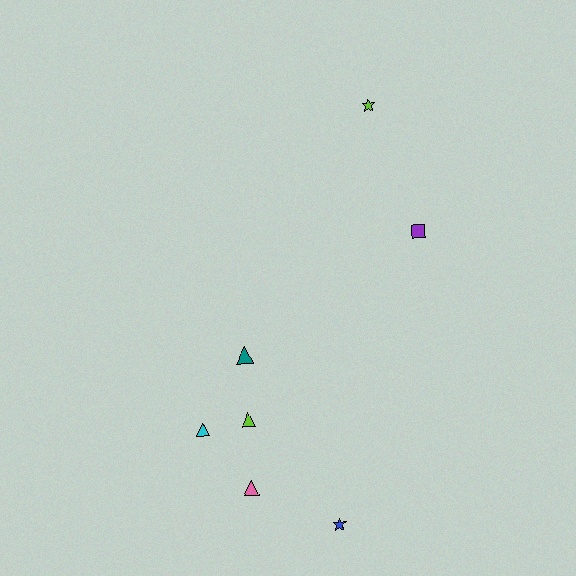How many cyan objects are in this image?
There is 1 cyan object.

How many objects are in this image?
There are 7 objects.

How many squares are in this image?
There is 1 square.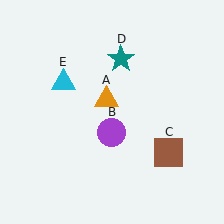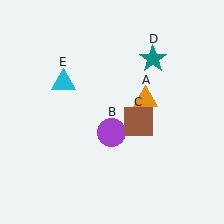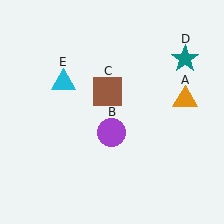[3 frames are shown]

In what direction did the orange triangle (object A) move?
The orange triangle (object A) moved right.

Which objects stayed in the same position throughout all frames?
Purple circle (object B) and cyan triangle (object E) remained stationary.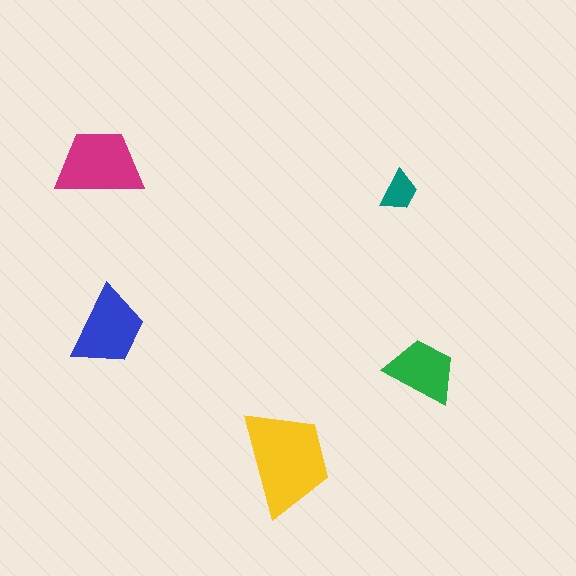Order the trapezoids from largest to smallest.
the yellow one, the magenta one, the blue one, the green one, the teal one.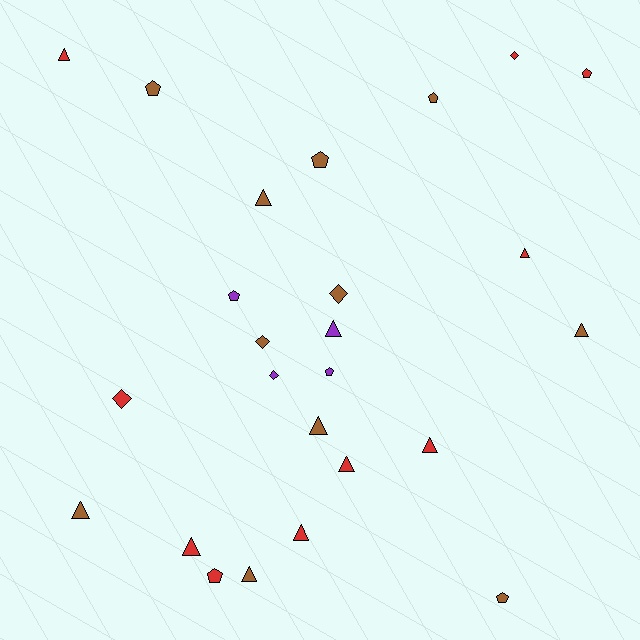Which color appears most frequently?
Brown, with 11 objects.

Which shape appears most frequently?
Triangle, with 12 objects.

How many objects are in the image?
There are 25 objects.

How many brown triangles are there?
There are 5 brown triangles.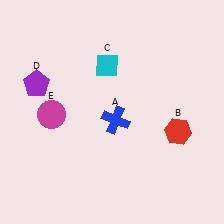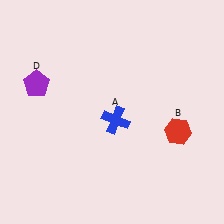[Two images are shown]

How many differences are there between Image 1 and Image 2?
There are 2 differences between the two images.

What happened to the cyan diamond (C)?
The cyan diamond (C) was removed in Image 2. It was in the top-left area of Image 1.